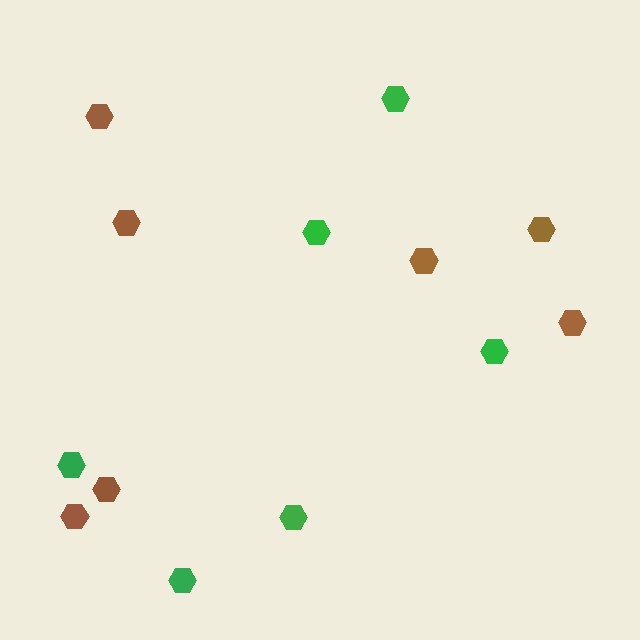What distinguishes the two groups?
There are 2 groups: one group of brown hexagons (7) and one group of green hexagons (6).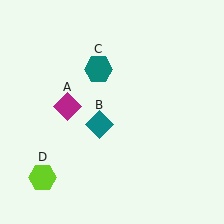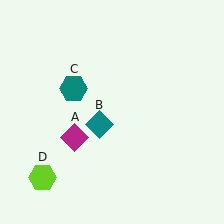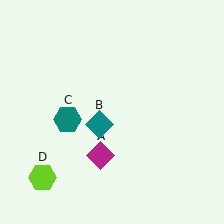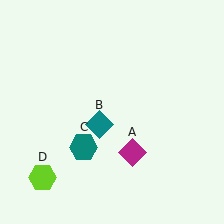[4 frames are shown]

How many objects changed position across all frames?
2 objects changed position: magenta diamond (object A), teal hexagon (object C).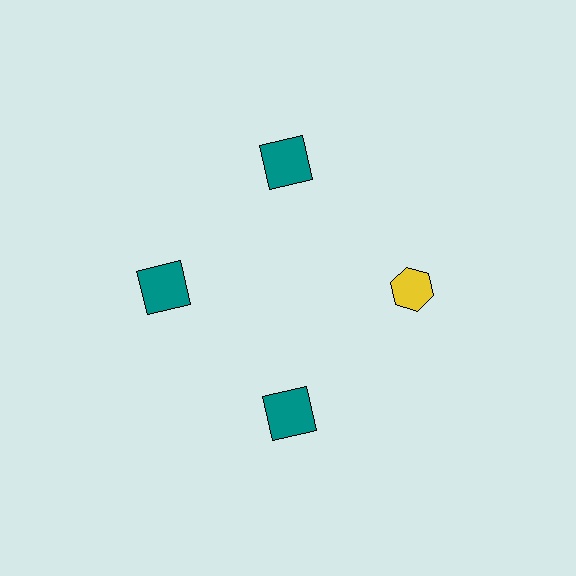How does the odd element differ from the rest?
It differs in both color (yellow instead of teal) and shape (hexagon instead of square).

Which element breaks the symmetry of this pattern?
The yellow hexagon at roughly the 3 o'clock position breaks the symmetry. All other shapes are teal squares.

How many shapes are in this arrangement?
There are 4 shapes arranged in a ring pattern.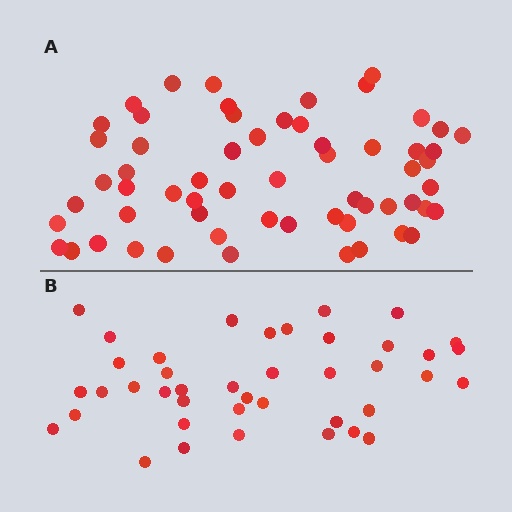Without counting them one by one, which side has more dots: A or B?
Region A (the top region) has more dots.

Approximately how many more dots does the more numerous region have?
Region A has approximately 20 more dots than region B.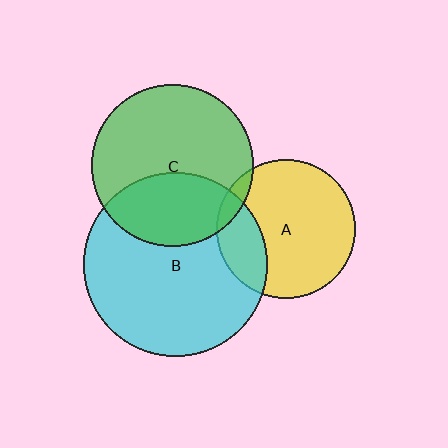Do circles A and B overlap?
Yes.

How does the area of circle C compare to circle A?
Approximately 1.4 times.